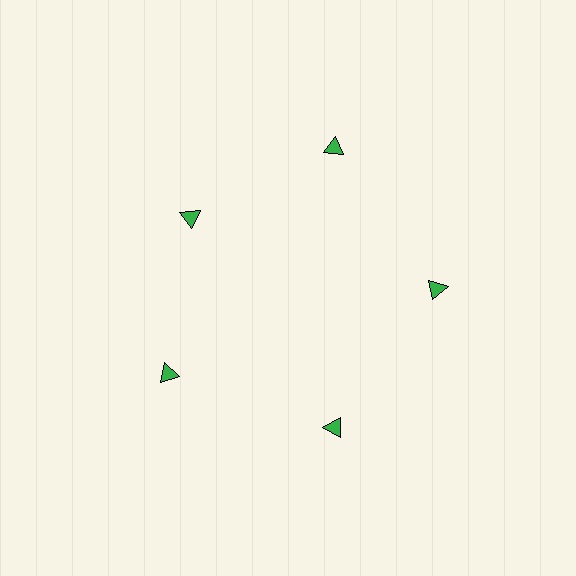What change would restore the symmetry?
The symmetry would be restored by moving it outward, back onto the ring so that all 5 triangles sit at equal angles and equal distance from the center.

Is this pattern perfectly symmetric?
No. The 5 green triangles are arranged in a ring, but one element near the 10 o'clock position is pulled inward toward the center, breaking the 5-fold rotational symmetry.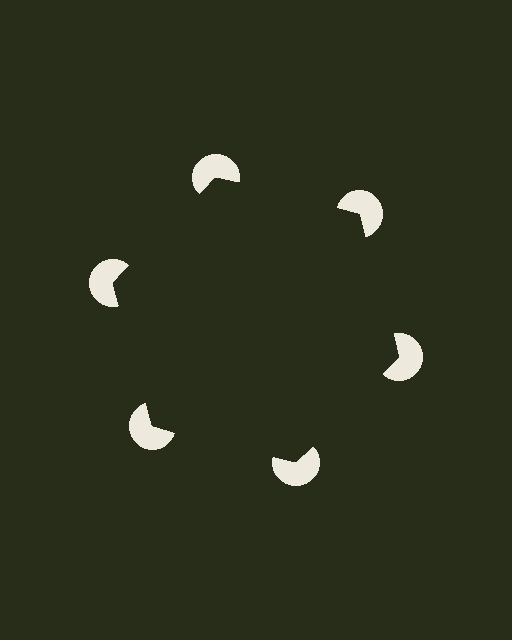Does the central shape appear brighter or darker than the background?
It typically appears slightly darker than the background, even though no actual brightness change is drawn.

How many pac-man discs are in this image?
There are 6 — one at each vertex of the illusory hexagon.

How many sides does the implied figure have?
6 sides.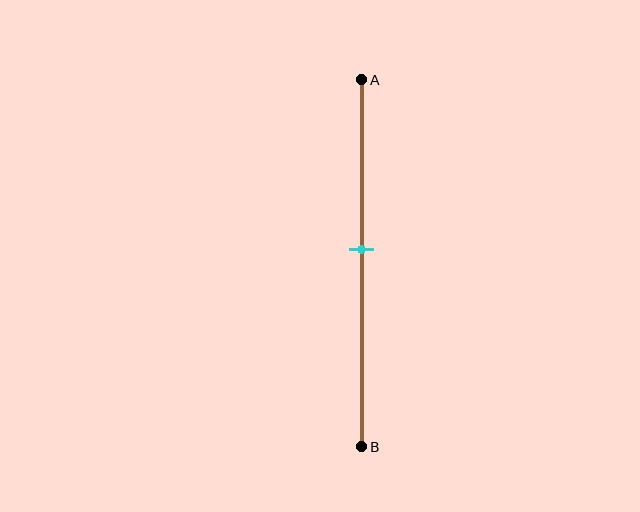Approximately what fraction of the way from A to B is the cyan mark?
The cyan mark is approximately 45% of the way from A to B.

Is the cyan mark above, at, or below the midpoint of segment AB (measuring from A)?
The cyan mark is above the midpoint of segment AB.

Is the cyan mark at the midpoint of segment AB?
No, the mark is at about 45% from A, not at the 50% midpoint.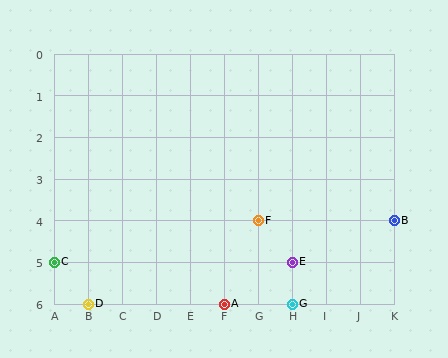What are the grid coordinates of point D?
Point D is at grid coordinates (B, 6).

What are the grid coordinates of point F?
Point F is at grid coordinates (G, 4).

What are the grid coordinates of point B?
Point B is at grid coordinates (K, 4).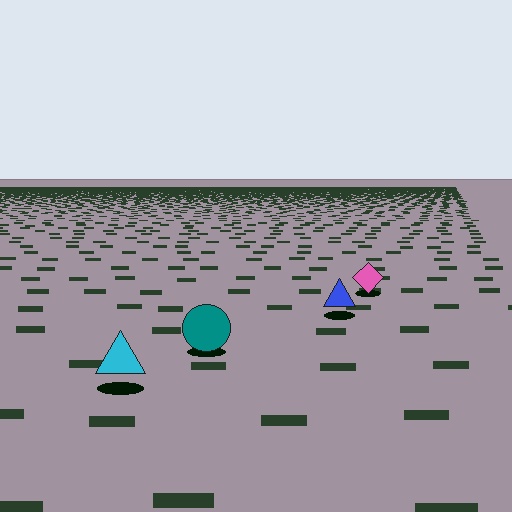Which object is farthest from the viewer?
The pink diamond is farthest from the viewer. It appears smaller and the ground texture around it is denser.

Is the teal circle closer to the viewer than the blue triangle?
Yes. The teal circle is closer — you can tell from the texture gradient: the ground texture is coarser near it.